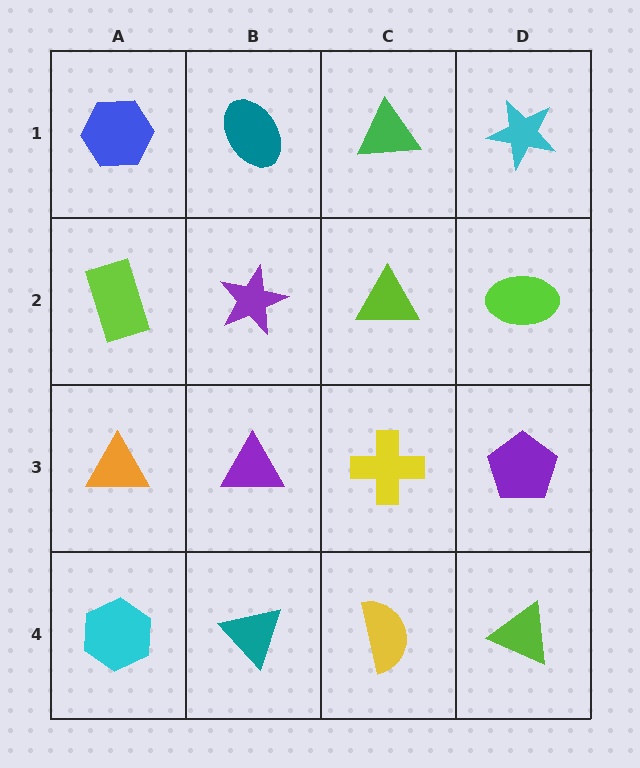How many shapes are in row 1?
4 shapes.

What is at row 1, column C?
A green triangle.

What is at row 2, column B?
A purple star.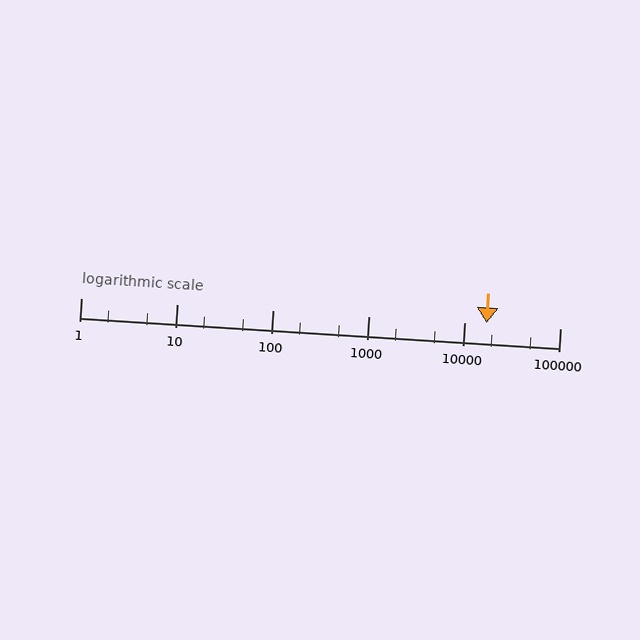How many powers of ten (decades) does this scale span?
The scale spans 5 decades, from 1 to 100000.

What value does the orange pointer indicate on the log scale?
The pointer indicates approximately 17000.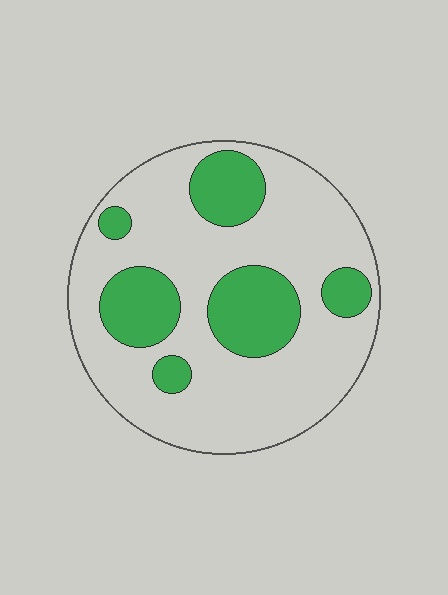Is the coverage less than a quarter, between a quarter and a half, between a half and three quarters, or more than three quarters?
Between a quarter and a half.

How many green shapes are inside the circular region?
6.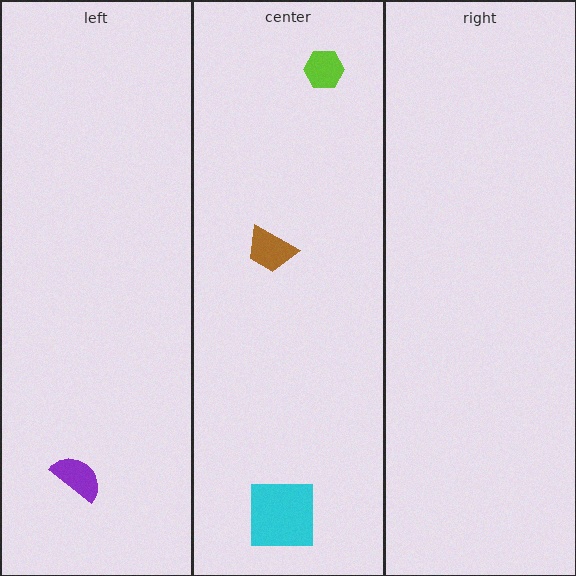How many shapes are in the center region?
3.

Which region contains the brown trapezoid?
The center region.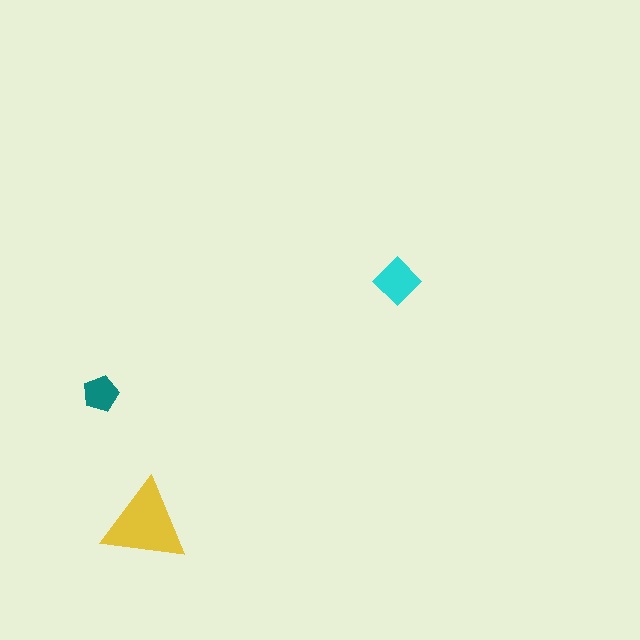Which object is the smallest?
The teal pentagon.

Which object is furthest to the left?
The teal pentagon is leftmost.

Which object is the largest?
The yellow triangle.